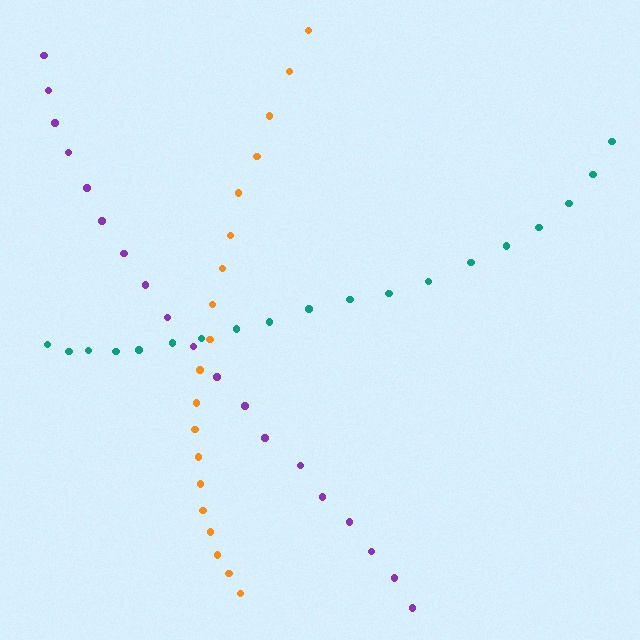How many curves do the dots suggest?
There are 3 distinct paths.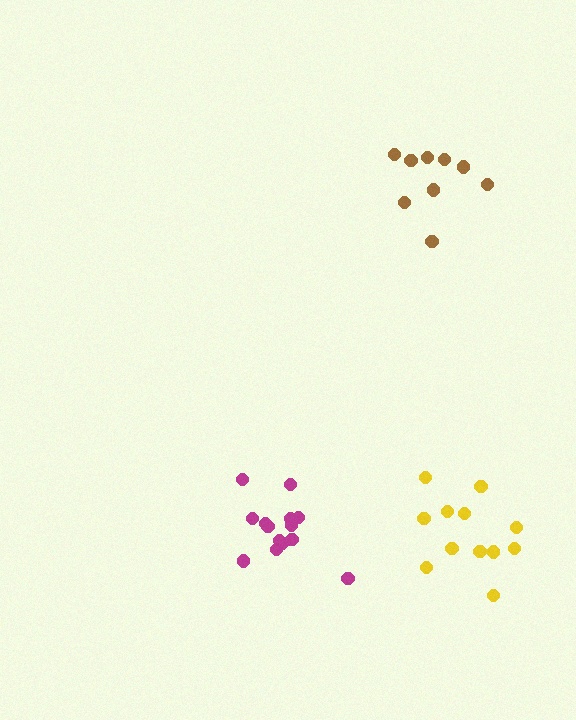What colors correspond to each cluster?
The clusters are colored: yellow, magenta, brown.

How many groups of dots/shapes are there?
There are 3 groups.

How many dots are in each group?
Group 1: 12 dots, Group 2: 14 dots, Group 3: 9 dots (35 total).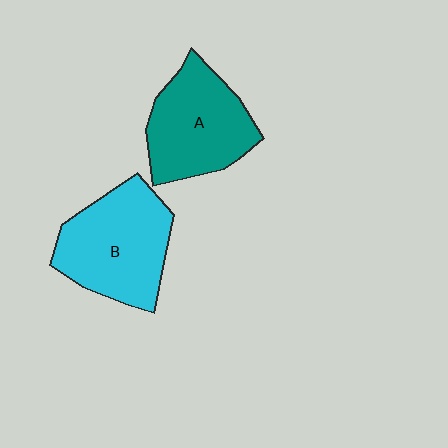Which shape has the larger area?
Shape B (cyan).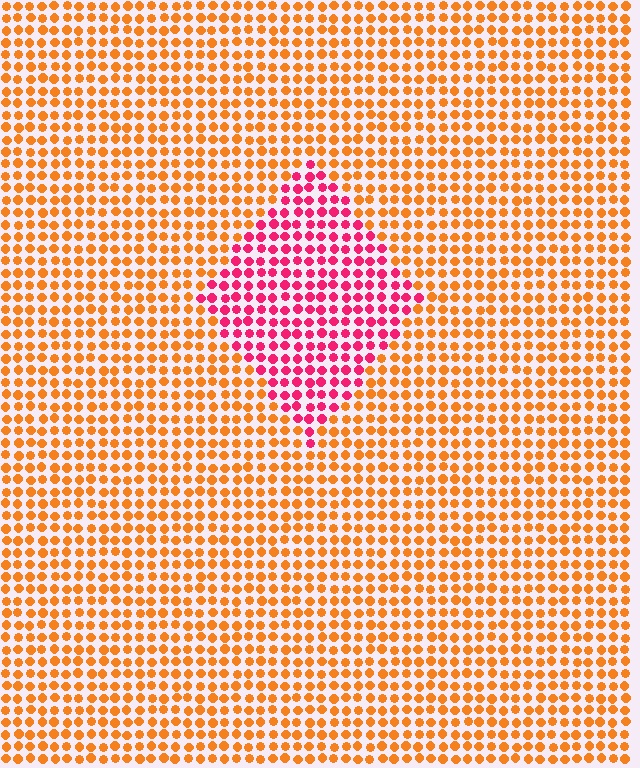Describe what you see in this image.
The image is filled with small orange elements in a uniform arrangement. A diamond-shaped region is visible where the elements are tinted to a slightly different hue, forming a subtle color boundary.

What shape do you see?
I see a diamond.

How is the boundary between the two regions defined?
The boundary is defined purely by a slight shift in hue (about 51 degrees). Spacing, size, and orientation are identical on both sides.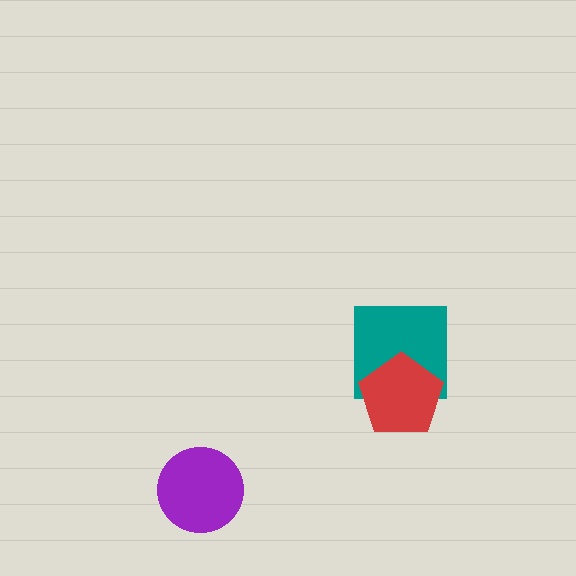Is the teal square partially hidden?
Yes, it is partially covered by another shape.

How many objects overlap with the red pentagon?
1 object overlaps with the red pentagon.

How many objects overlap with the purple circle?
0 objects overlap with the purple circle.